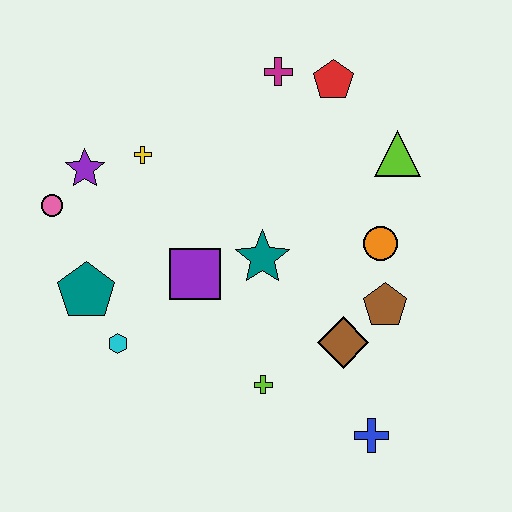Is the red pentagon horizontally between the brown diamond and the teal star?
Yes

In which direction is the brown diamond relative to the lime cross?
The brown diamond is to the right of the lime cross.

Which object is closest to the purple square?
The teal star is closest to the purple square.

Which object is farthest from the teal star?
The pink circle is farthest from the teal star.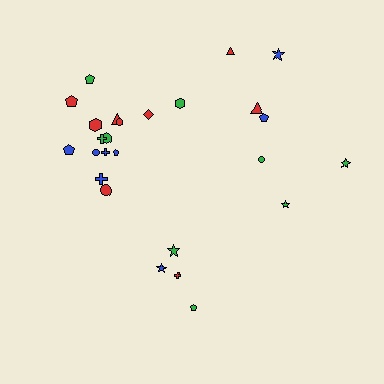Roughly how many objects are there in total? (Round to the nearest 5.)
Roughly 25 objects in total.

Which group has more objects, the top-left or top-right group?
The top-left group.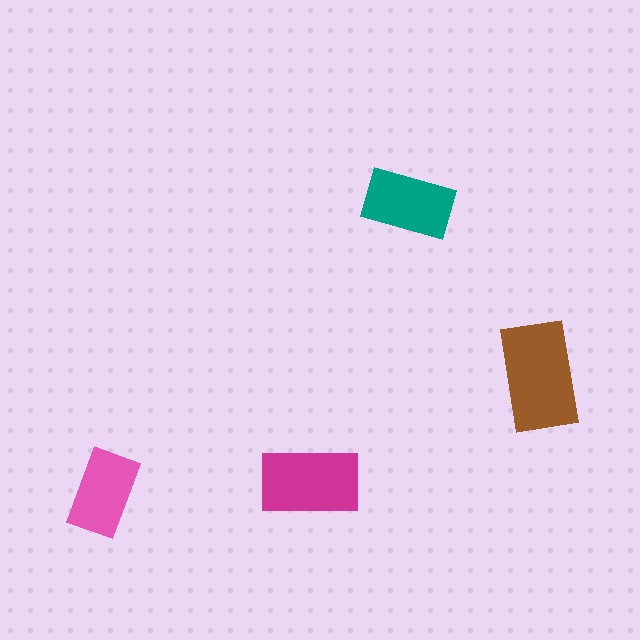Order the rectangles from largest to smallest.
the brown one, the magenta one, the teal one, the pink one.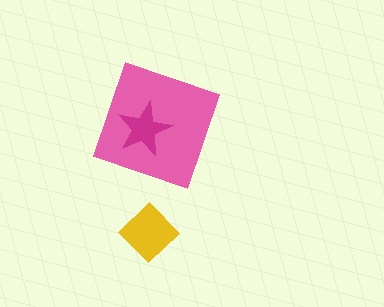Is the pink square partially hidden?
Yes, it is partially covered by another shape.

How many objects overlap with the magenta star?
1 object overlaps with the magenta star.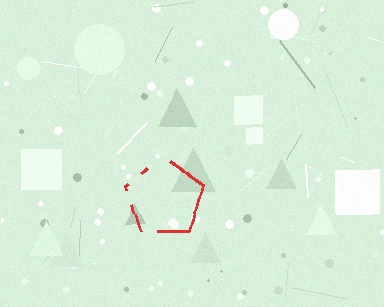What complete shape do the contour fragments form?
The contour fragments form a pentagon.